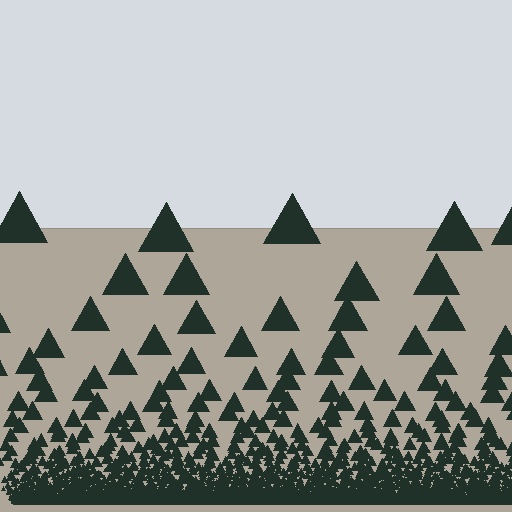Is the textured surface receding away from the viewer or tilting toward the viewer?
The surface appears to tilt toward the viewer. Texture elements get larger and sparser toward the top.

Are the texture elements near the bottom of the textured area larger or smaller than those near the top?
Smaller. The gradient is inverted — elements near the bottom are smaller and denser.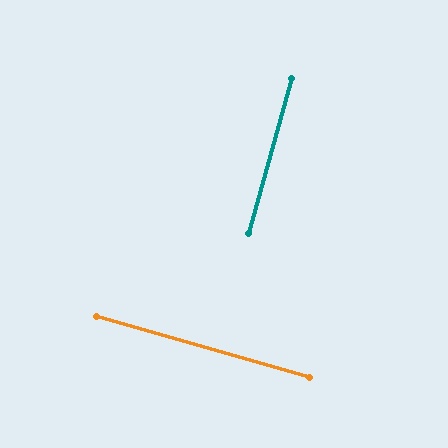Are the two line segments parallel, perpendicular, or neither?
Perpendicular — they meet at approximately 90°.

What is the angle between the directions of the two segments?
Approximately 90 degrees.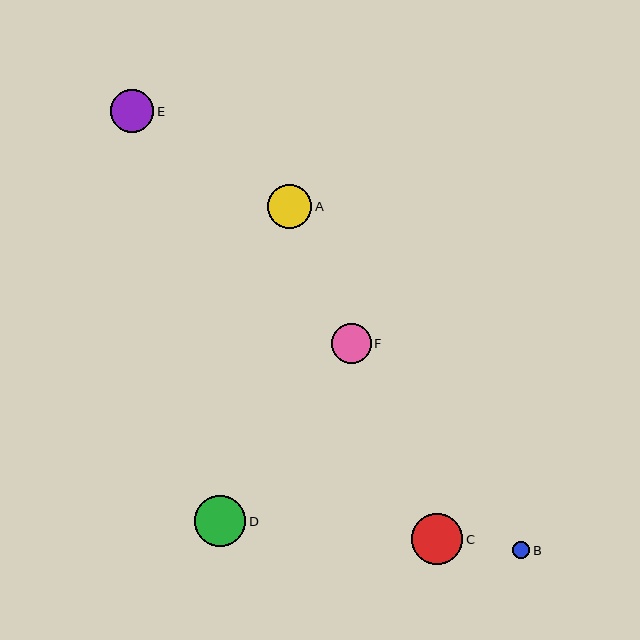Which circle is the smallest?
Circle B is the smallest with a size of approximately 17 pixels.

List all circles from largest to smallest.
From largest to smallest: D, C, A, E, F, B.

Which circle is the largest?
Circle D is the largest with a size of approximately 51 pixels.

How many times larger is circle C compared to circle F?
Circle C is approximately 1.3 times the size of circle F.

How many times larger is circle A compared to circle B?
Circle A is approximately 2.6 times the size of circle B.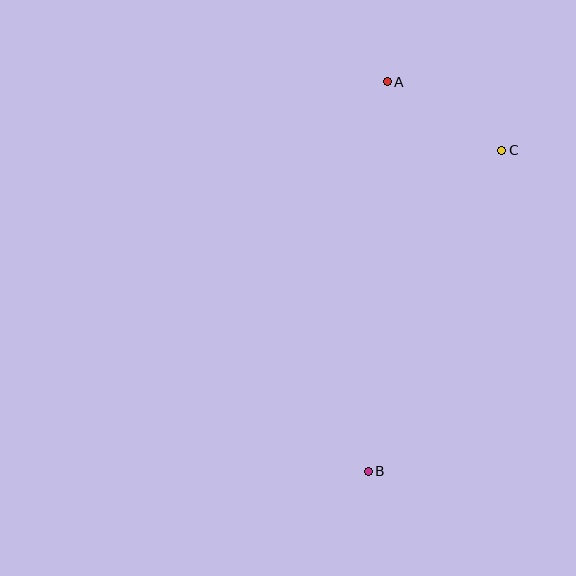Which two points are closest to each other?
Points A and C are closest to each other.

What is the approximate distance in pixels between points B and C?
The distance between B and C is approximately 348 pixels.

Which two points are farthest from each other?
Points A and B are farthest from each other.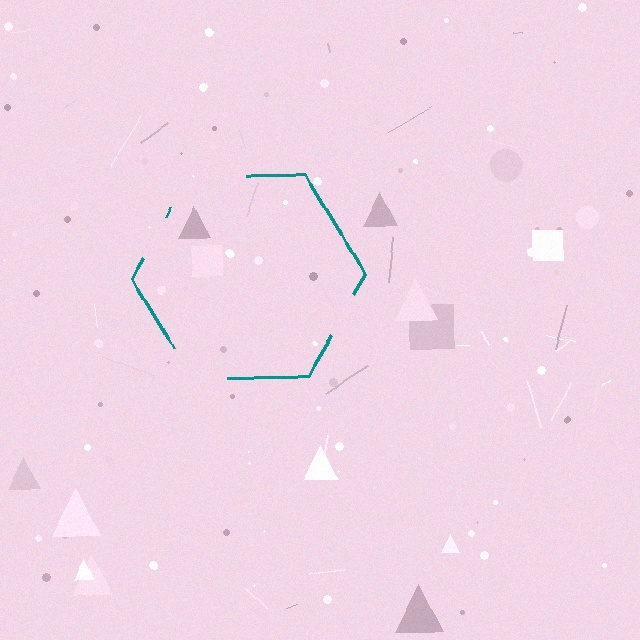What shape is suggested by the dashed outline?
The dashed outline suggests a hexagon.